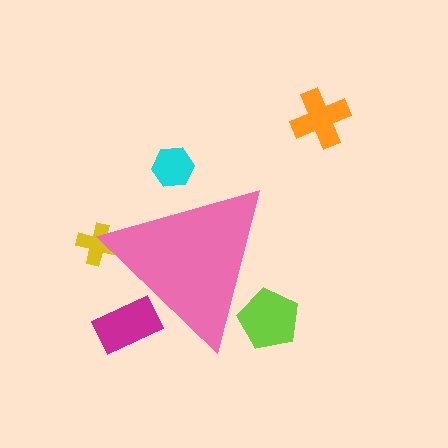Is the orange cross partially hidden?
No, the orange cross is fully visible.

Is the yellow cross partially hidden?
Yes, the yellow cross is partially hidden behind the pink triangle.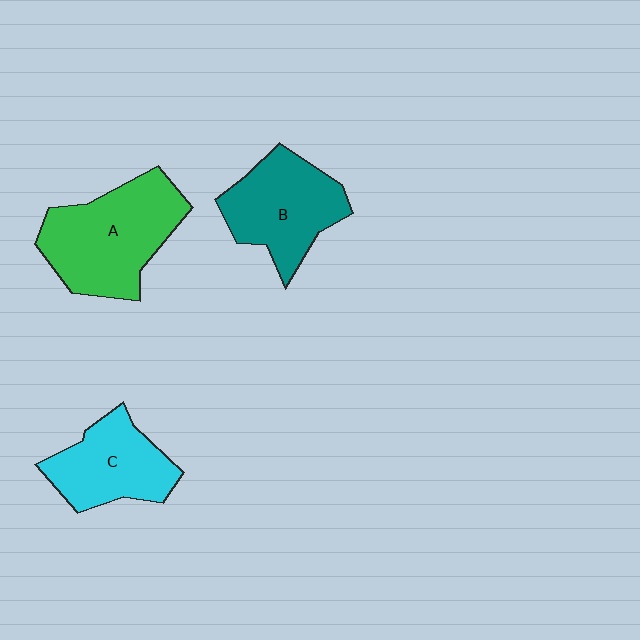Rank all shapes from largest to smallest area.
From largest to smallest: A (green), B (teal), C (cyan).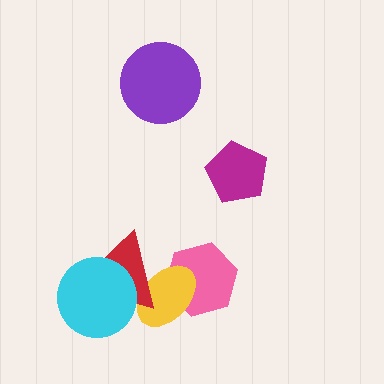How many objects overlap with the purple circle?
0 objects overlap with the purple circle.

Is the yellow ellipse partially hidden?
Yes, it is partially covered by another shape.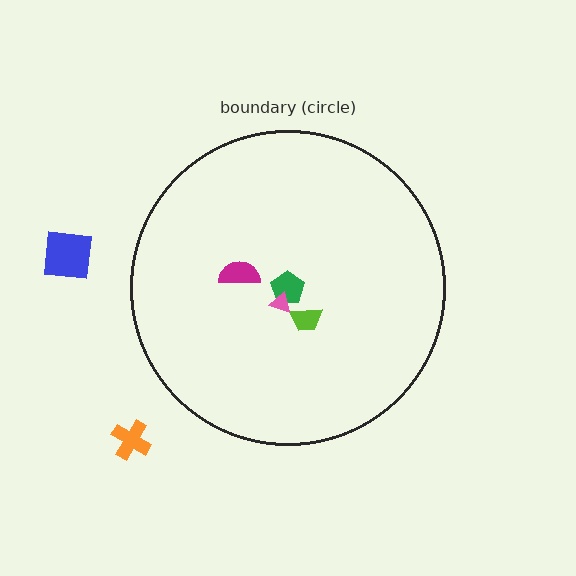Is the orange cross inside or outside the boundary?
Outside.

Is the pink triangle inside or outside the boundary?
Inside.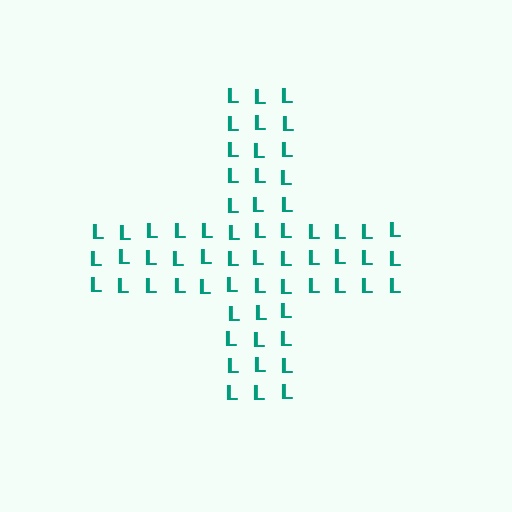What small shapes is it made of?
It is made of small letter L's.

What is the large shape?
The large shape is a cross.